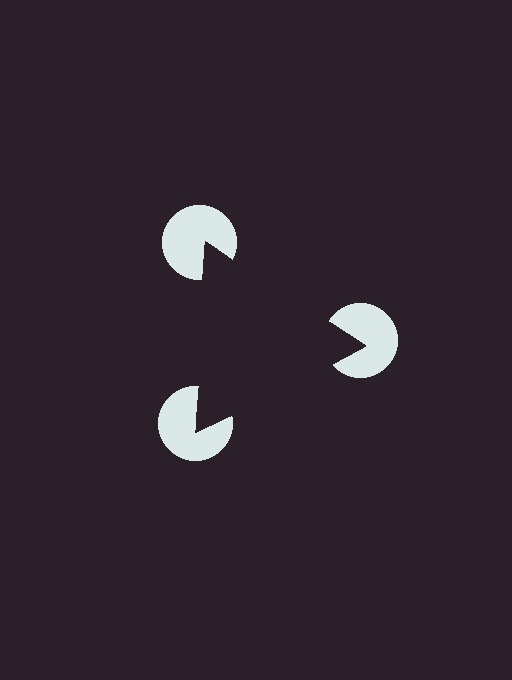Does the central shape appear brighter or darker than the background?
It typically appears slightly darker than the background, even though no actual brightness change is drawn.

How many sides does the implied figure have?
3 sides.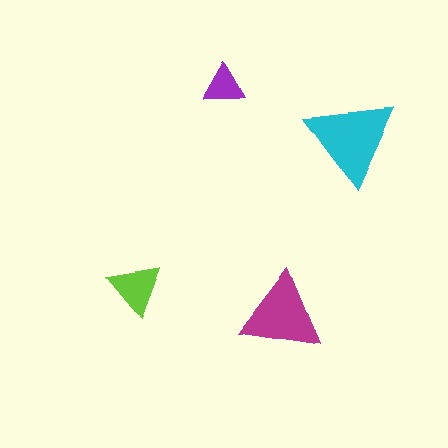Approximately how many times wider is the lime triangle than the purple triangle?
About 1.5 times wider.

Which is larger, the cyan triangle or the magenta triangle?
The cyan one.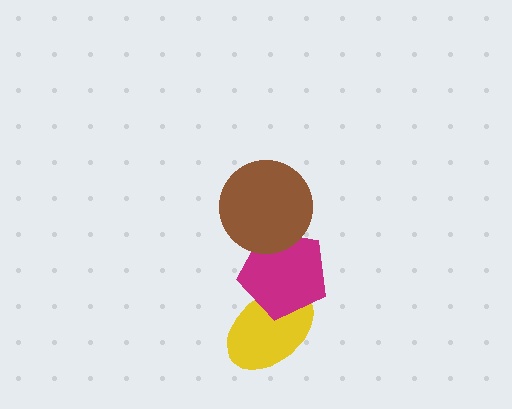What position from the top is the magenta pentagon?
The magenta pentagon is 2nd from the top.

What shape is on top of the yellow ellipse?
The magenta pentagon is on top of the yellow ellipse.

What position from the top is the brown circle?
The brown circle is 1st from the top.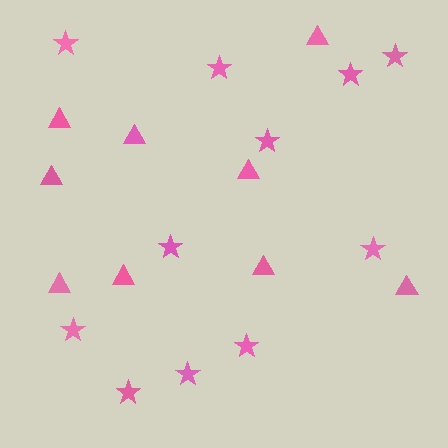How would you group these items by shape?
There are 2 groups: one group of stars (11) and one group of triangles (9).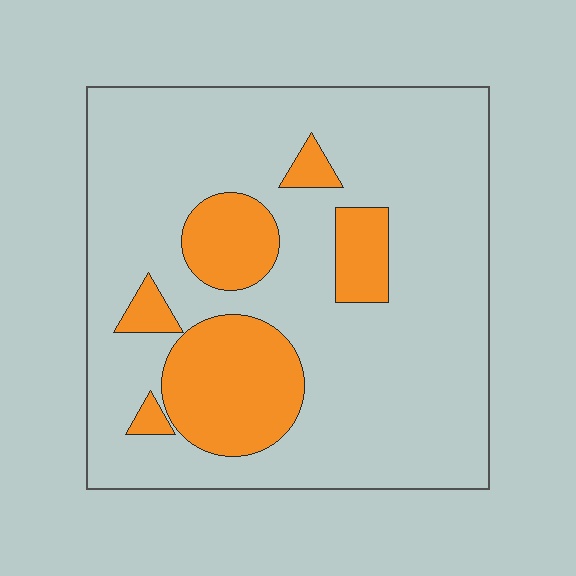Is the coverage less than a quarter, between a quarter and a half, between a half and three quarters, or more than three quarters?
Less than a quarter.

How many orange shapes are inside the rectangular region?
6.